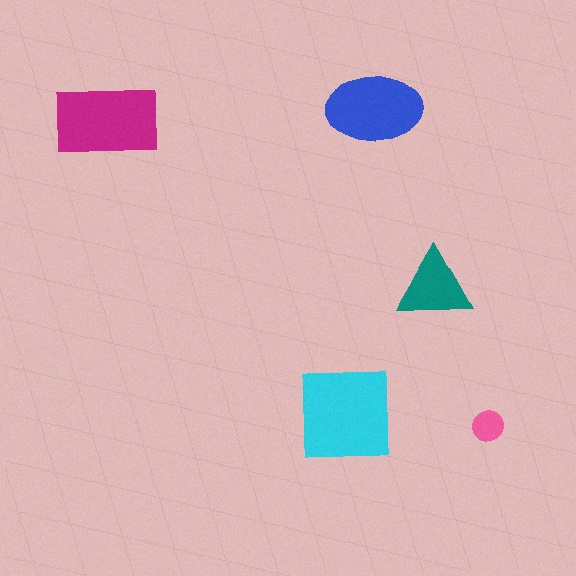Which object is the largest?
The cyan square.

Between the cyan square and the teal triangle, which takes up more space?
The cyan square.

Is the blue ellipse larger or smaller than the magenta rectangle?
Smaller.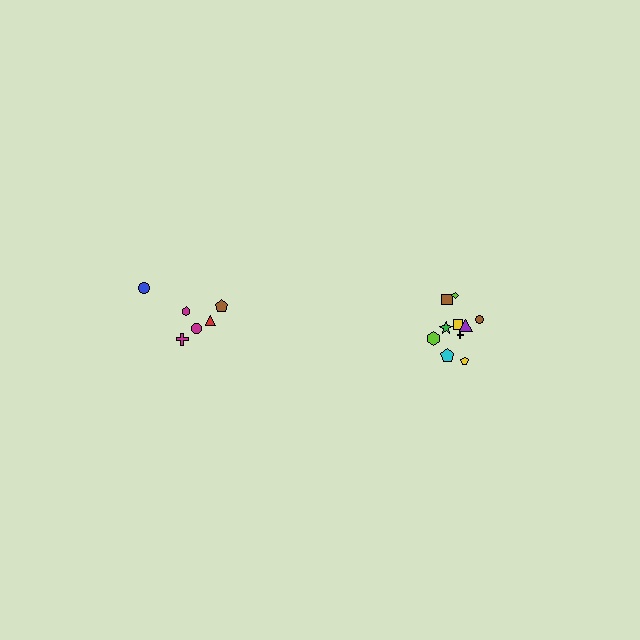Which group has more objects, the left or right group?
The right group.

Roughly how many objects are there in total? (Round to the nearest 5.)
Roughly 15 objects in total.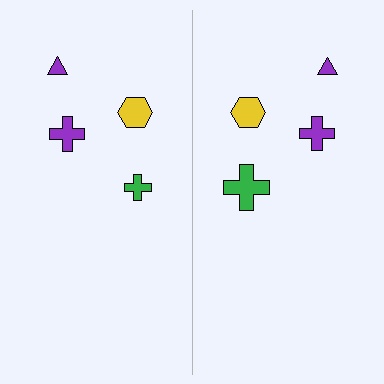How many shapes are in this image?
There are 8 shapes in this image.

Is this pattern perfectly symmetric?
No, the pattern is not perfectly symmetric. The green cross on the right side has a different size than its mirror counterpart.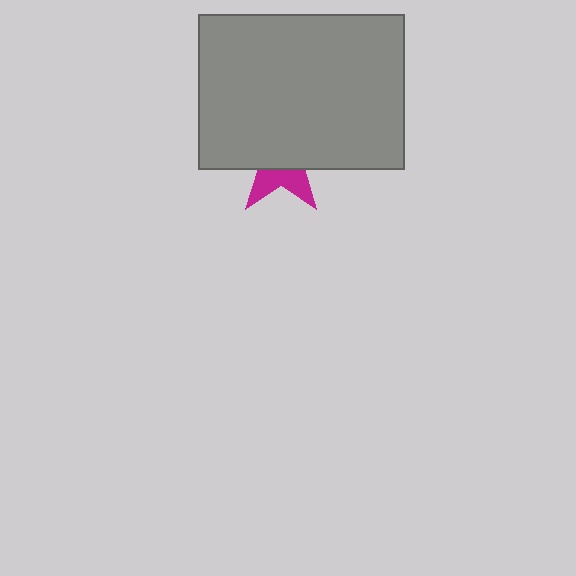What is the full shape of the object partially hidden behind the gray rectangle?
The partially hidden object is a magenta star.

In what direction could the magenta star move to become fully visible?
The magenta star could move down. That would shift it out from behind the gray rectangle entirely.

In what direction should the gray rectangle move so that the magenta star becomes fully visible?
The gray rectangle should move up. That is the shortest direction to clear the overlap and leave the magenta star fully visible.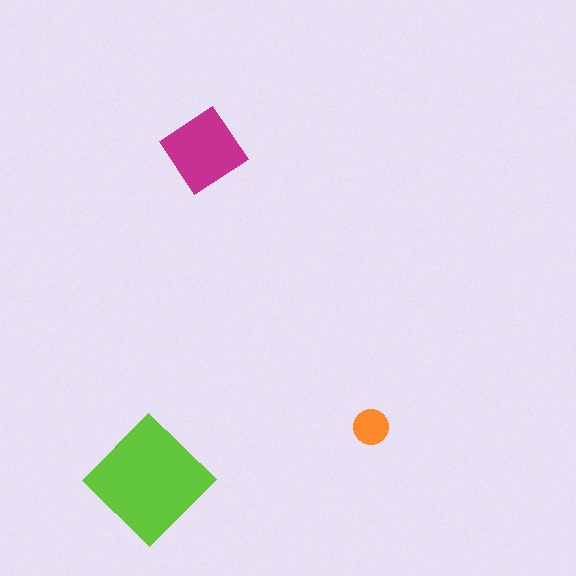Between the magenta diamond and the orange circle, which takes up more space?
The magenta diamond.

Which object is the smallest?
The orange circle.